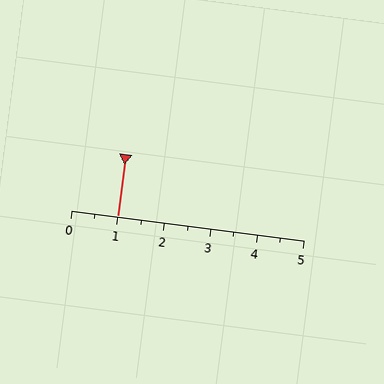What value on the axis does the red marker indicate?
The marker indicates approximately 1.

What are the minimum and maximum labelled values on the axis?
The axis runs from 0 to 5.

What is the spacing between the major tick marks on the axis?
The major ticks are spaced 1 apart.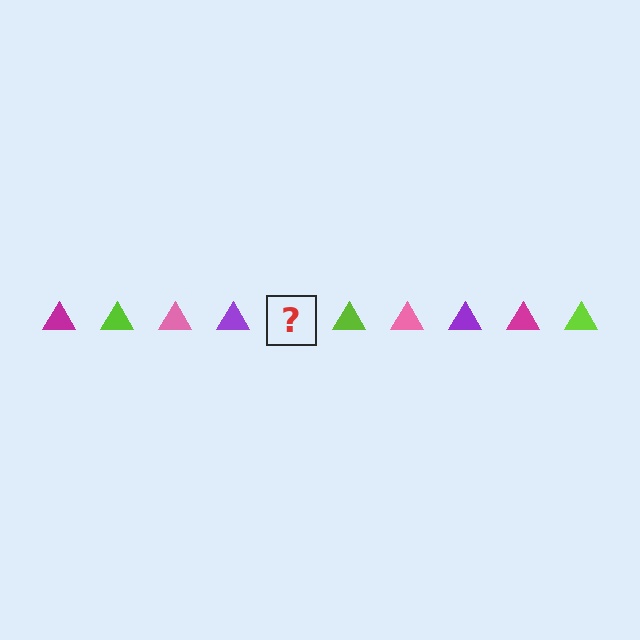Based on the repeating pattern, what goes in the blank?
The blank should be a magenta triangle.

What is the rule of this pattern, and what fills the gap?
The rule is that the pattern cycles through magenta, lime, pink, purple triangles. The gap should be filled with a magenta triangle.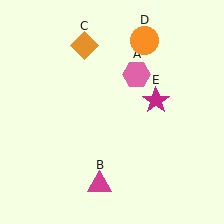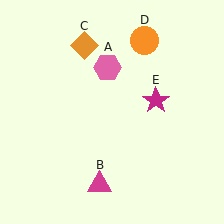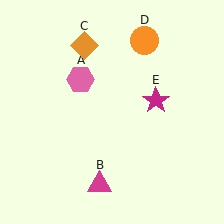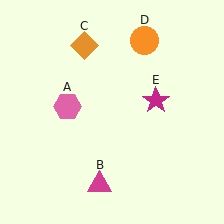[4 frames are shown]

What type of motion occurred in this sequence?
The pink hexagon (object A) rotated counterclockwise around the center of the scene.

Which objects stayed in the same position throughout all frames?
Magenta triangle (object B) and orange diamond (object C) and orange circle (object D) and magenta star (object E) remained stationary.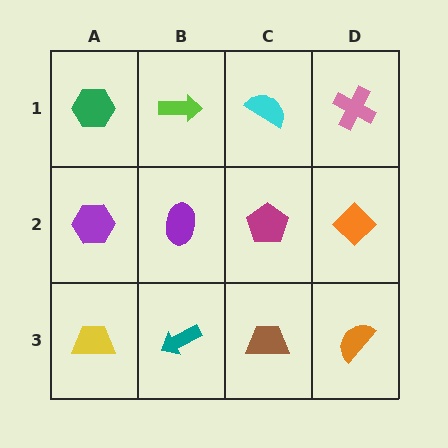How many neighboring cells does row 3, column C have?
3.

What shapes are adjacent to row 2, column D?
A pink cross (row 1, column D), an orange semicircle (row 3, column D), a magenta pentagon (row 2, column C).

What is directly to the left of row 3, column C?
A teal arrow.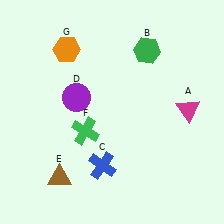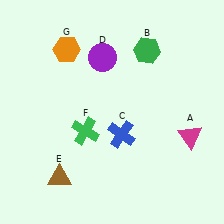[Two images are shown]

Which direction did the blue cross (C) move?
The blue cross (C) moved up.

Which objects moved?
The objects that moved are: the magenta triangle (A), the blue cross (C), the purple circle (D).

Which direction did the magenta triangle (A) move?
The magenta triangle (A) moved down.